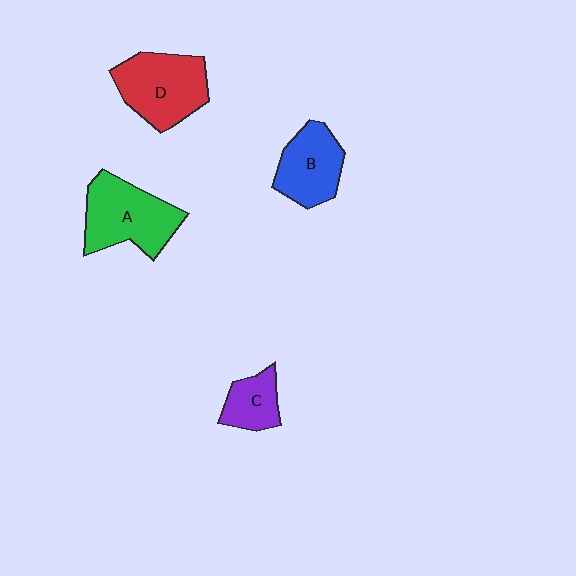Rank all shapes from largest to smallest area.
From largest to smallest: A (green), D (red), B (blue), C (purple).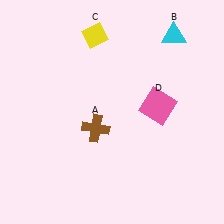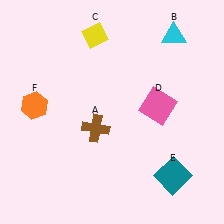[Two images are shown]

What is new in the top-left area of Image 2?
An orange hexagon (F) was added in the top-left area of Image 2.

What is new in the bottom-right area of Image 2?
A teal square (E) was added in the bottom-right area of Image 2.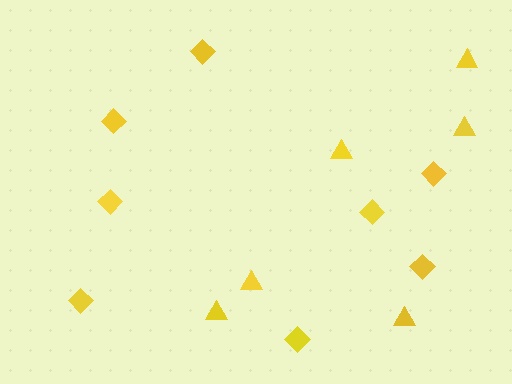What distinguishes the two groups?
There are 2 groups: one group of triangles (6) and one group of diamonds (8).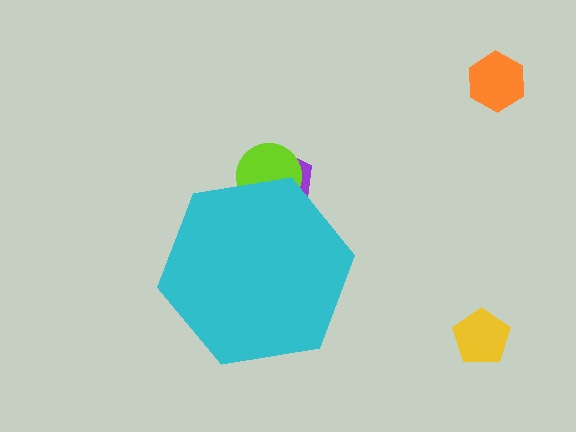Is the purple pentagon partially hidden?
Yes, the purple pentagon is partially hidden behind the cyan hexagon.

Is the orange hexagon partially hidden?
No, the orange hexagon is fully visible.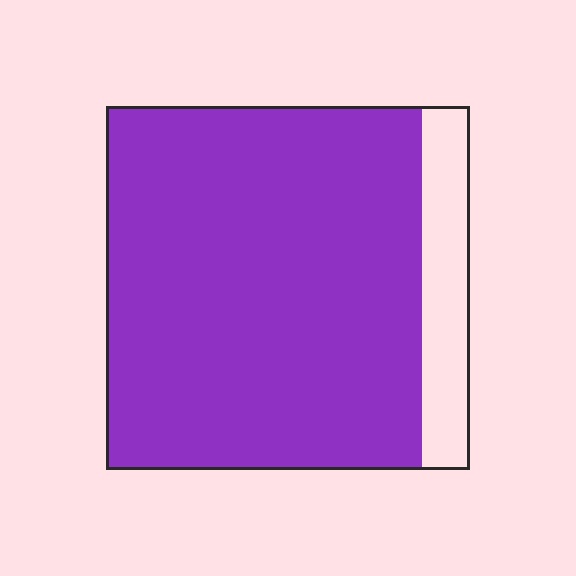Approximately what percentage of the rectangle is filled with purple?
Approximately 85%.